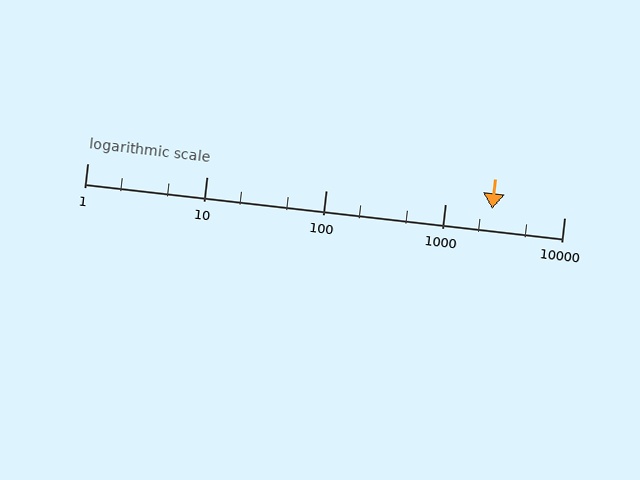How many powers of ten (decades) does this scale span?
The scale spans 4 decades, from 1 to 10000.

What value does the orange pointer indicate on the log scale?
The pointer indicates approximately 2500.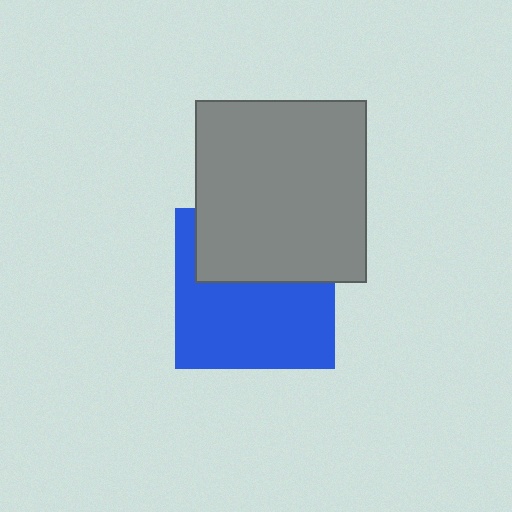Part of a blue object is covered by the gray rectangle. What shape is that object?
It is a square.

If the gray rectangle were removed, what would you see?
You would see the complete blue square.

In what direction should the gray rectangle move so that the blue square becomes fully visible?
The gray rectangle should move up. That is the shortest direction to clear the overlap and leave the blue square fully visible.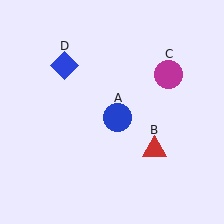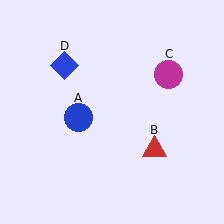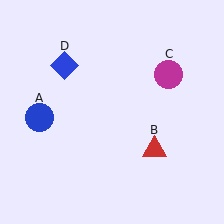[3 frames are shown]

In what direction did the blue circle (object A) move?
The blue circle (object A) moved left.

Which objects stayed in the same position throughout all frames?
Red triangle (object B) and magenta circle (object C) and blue diamond (object D) remained stationary.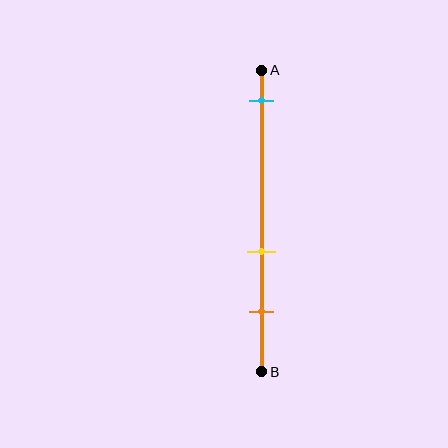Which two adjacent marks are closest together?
The yellow and orange marks are the closest adjacent pair.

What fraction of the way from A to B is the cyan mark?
The cyan mark is approximately 10% (0.1) of the way from A to B.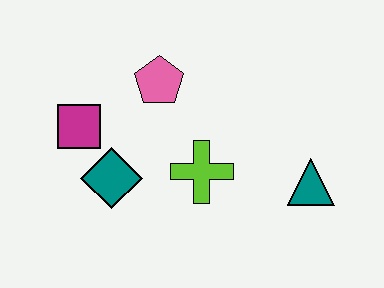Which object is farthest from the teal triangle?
The magenta square is farthest from the teal triangle.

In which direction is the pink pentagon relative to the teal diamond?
The pink pentagon is above the teal diamond.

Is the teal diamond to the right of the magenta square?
Yes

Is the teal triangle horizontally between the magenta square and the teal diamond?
No